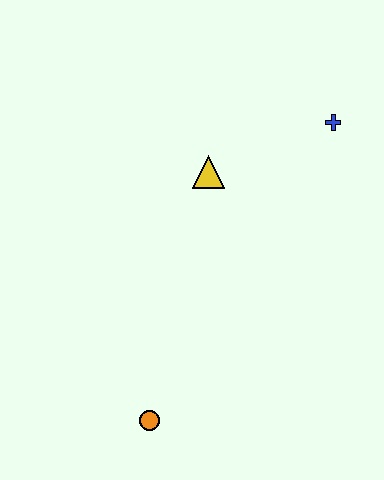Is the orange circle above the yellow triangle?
No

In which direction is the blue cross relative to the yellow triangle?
The blue cross is to the right of the yellow triangle.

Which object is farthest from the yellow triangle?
The orange circle is farthest from the yellow triangle.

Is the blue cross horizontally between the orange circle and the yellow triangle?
No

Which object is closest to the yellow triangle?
The blue cross is closest to the yellow triangle.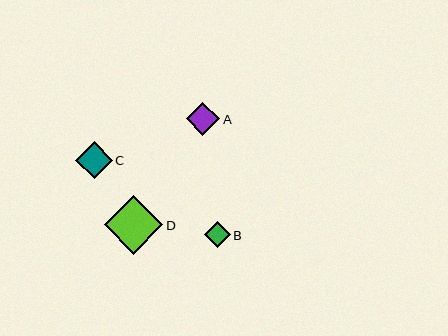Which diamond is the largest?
Diamond D is the largest with a size of approximately 58 pixels.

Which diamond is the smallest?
Diamond B is the smallest with a size of approximately 26 pixels.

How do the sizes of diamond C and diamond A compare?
Diamond C and diamond A are approximately the same size.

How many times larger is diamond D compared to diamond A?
Diamond D is approximately 1.8 times the size of diamond A.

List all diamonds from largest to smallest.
From largest to smallest: D, C, A, B.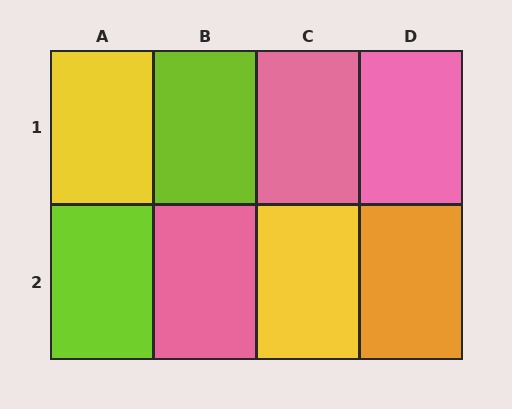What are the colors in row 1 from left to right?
Yellow, lime, pink, pink.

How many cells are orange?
1 cell is orange.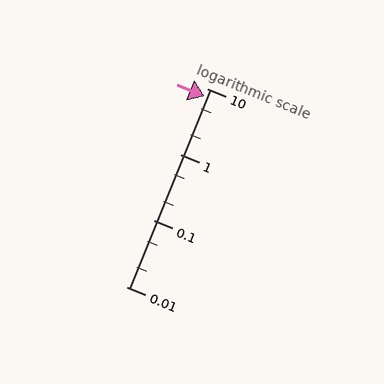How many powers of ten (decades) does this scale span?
The scale spans 3 decades, from 0.01 to 10.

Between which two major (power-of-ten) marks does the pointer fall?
The pointer is between 1 and 10.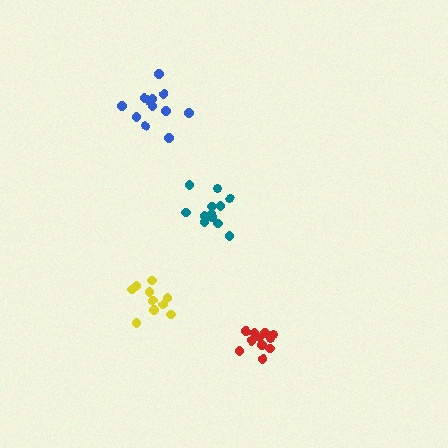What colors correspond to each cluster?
The clusters are colored: teal, blue, red, yellow.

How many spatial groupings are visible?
There are 4 spatial groupings.